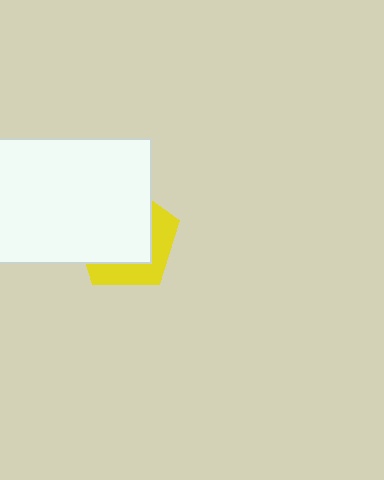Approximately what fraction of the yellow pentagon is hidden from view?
Roughly 63% of the yellow pentagon is hidden behind the white rectangle.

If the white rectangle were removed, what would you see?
You would see the complete yellow pentagon.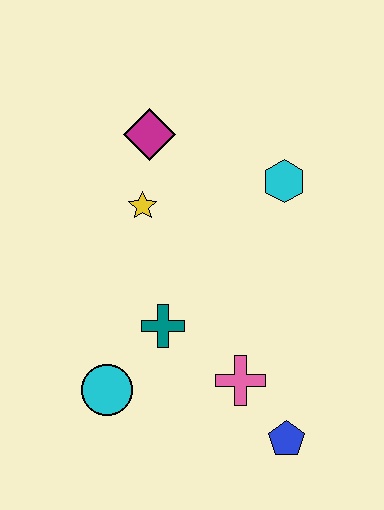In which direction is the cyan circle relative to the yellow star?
The cyan circle is below the yellow star.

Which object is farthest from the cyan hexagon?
The cyan circle is farthest from the cyan hexagon.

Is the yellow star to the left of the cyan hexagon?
Yes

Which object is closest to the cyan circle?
The teal cross is closest to the cyan circle.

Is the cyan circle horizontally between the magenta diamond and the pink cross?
No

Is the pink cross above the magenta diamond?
No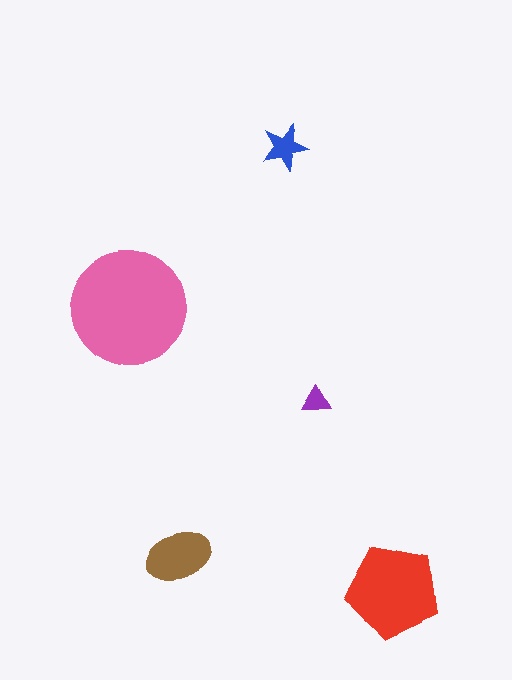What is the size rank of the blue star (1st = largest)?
4th.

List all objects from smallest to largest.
The purple triangle, the blue star, the brown ellipse, the red pentagon, the pink circle.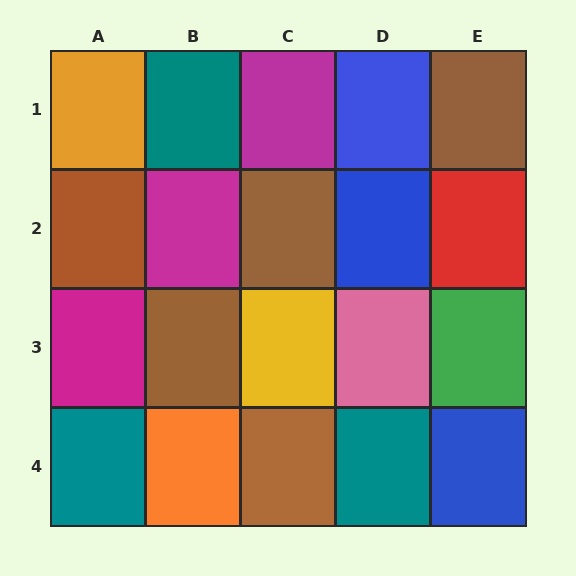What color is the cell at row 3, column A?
Magenta.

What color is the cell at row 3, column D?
Pink.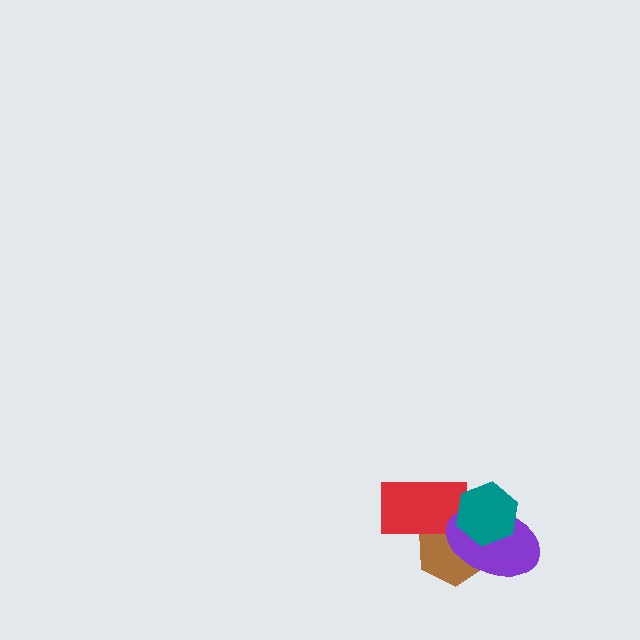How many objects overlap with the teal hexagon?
3 objects overlap with the teal hexagon.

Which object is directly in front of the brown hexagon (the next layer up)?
The red rectangle is directly in front of the brown hexagon.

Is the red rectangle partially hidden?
Yes, it is partially covered by another shape.